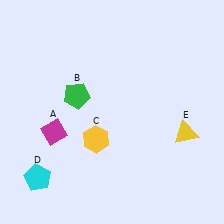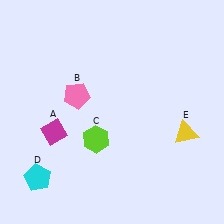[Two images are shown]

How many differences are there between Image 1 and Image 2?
There are 2 differences between the two images.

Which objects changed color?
B changed from green to pink. C changed from yellow to lime.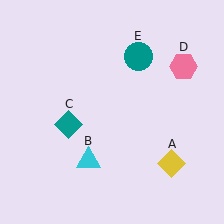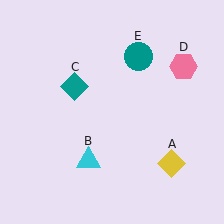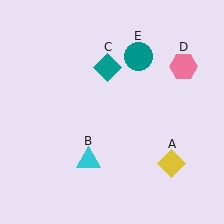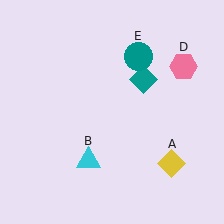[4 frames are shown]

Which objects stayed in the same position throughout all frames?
Yellow diamond (object A) and cyan triangle (object B) and pink hexagon (object D) and teal circle (object E) remained stationary.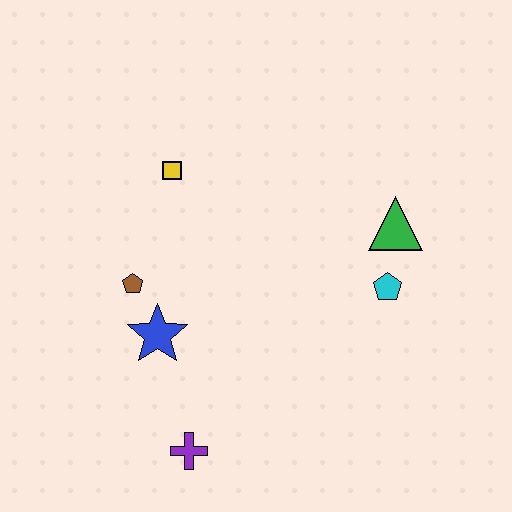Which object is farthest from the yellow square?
The purple cross is farthest from the yellow square.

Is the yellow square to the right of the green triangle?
No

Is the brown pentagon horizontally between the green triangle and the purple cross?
No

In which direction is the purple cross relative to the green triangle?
The purple cross is below the green triangle.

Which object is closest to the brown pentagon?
The blue star is closest to the brown pentagon.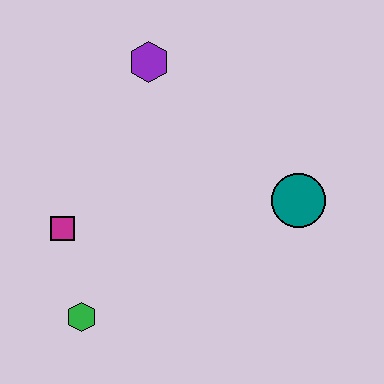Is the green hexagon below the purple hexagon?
Yes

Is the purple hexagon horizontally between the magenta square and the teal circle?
Yes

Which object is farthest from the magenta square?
The teal circle is farthest from the magenta square.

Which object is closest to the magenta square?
The green hexagon is closest to the magenta square.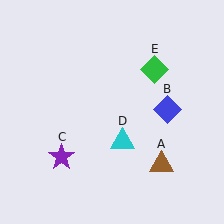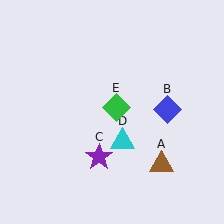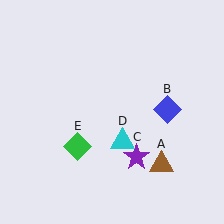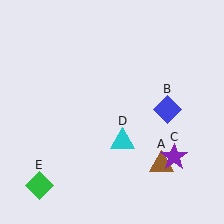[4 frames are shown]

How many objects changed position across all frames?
2 objects changed position: purple star (object C), green diamond (object E).